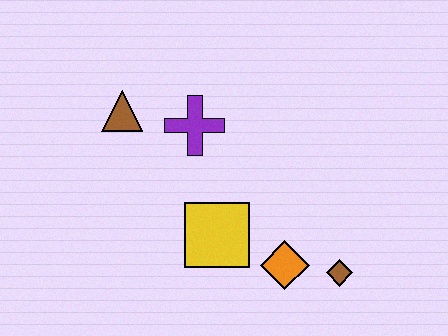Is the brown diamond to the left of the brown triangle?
No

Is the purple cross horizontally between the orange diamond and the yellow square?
No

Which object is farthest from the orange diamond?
The brown triangle is farthest from the orange diamond.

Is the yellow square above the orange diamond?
Yes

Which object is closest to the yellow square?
The orange diamond is closest to the yellow square.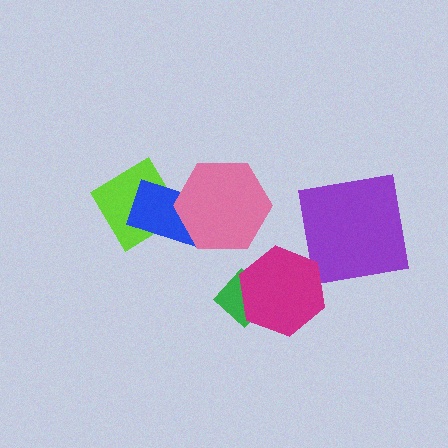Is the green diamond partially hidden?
Yes, it is partially covered by another shape.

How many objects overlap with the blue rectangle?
2 objects overlap with the blue rectangle.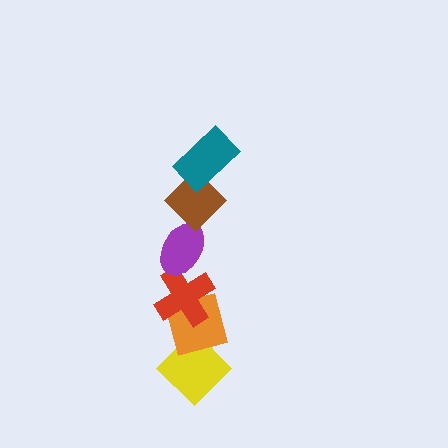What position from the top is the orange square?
The orange square is 5th from the top.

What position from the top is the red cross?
The red cross is 4th from the top.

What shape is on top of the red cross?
The purple ellipse is on top of the red cross.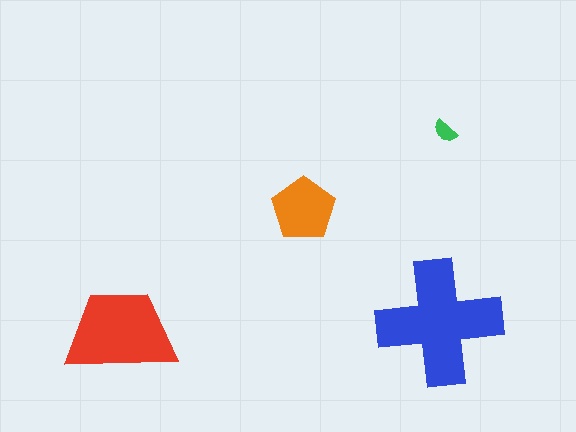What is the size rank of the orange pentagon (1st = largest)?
3rd.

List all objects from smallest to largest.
The green semicircle, the orange pentagon, the red trapezoid, the blue cross.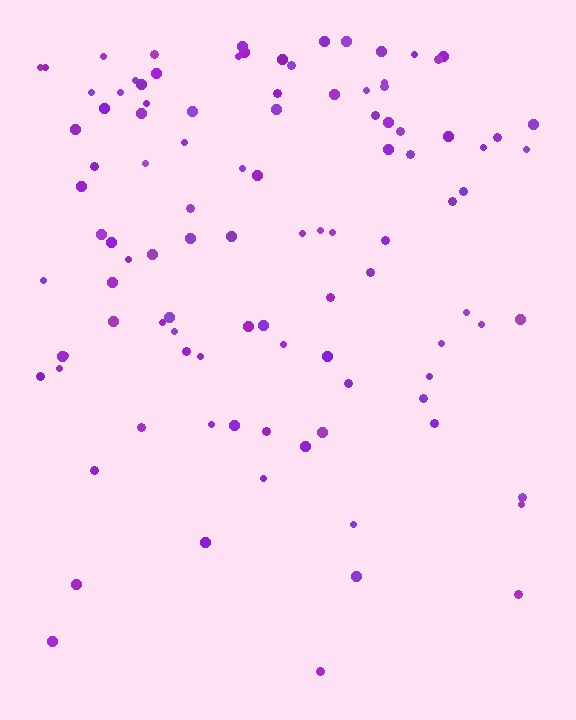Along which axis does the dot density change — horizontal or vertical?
Vertical.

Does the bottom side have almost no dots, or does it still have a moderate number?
Still a moderate number, just noticeably fewer than the top.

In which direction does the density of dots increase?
From bottom to top, with the top side densest.